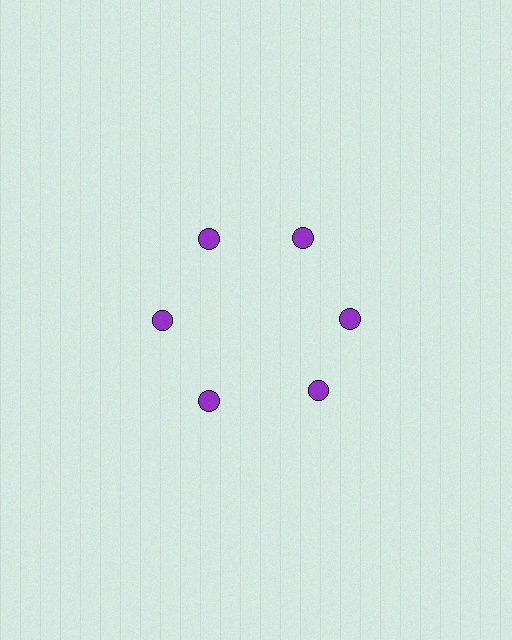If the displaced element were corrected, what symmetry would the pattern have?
It would have 6-fold rotational symmetry — the pattern would map onto itself every 60 degrees.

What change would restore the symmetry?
The symmetry would be restored by rotating it back into even spacing with its neighbors so that all 6 circles sit at equal angles and equal distance from the center.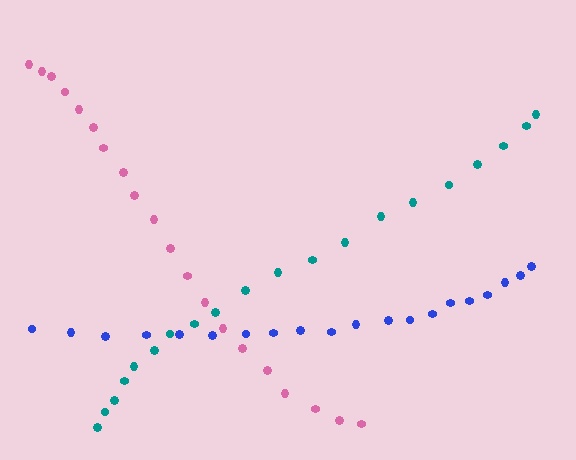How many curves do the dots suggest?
There are 3 distinct paths.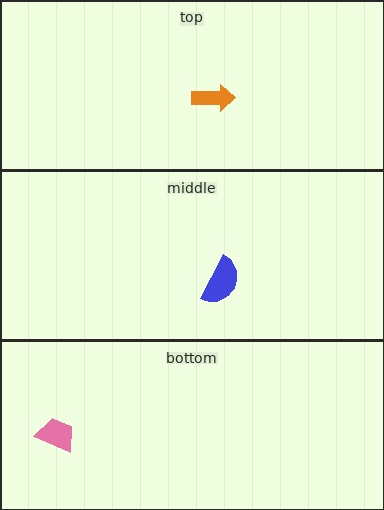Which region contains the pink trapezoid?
The bottom region.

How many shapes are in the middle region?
1.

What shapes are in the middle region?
The blue semicircle.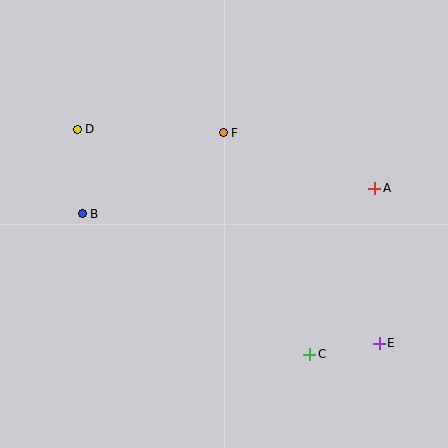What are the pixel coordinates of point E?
Point E is at (379, 343).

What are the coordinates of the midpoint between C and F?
The midpoint between C and F is at (267, 244).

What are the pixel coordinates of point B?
Point B is at (82, 214).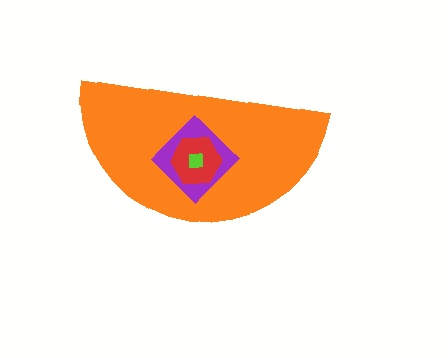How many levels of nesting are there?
4.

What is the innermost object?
The lime square.